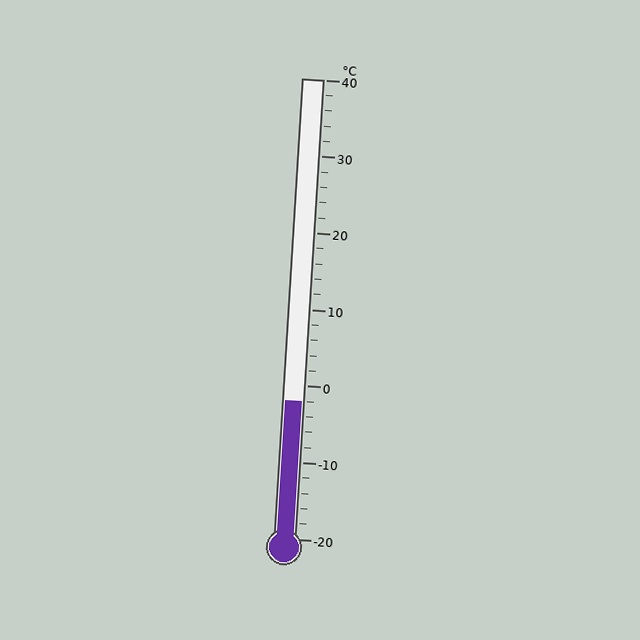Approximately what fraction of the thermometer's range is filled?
The thermometer is filled to approximately 30% of its range.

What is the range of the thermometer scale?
The thermometer scale ranges from -20°C to 40°C.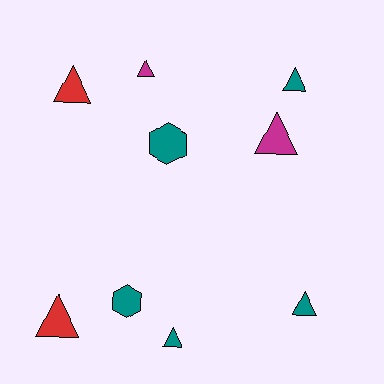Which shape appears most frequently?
Triangle, with 7 objects.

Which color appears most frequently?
Teal, with 5 objects.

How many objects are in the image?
There are 9 objects.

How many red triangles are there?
There are 2 red triangles.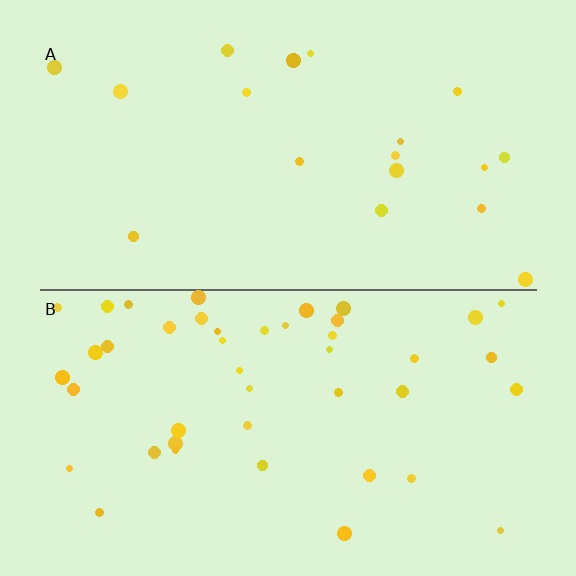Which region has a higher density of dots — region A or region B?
B (the bottom).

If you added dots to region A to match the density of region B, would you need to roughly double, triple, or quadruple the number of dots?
Approximately double.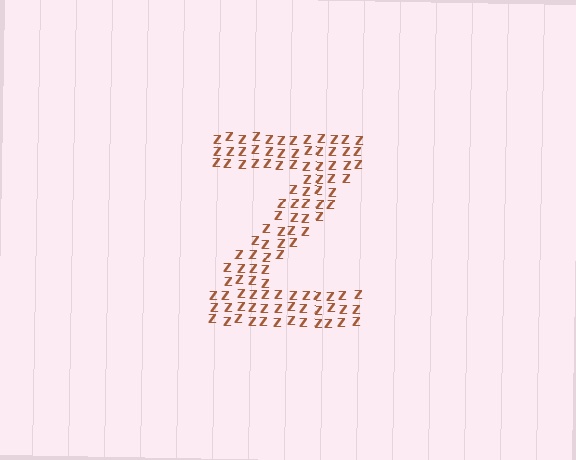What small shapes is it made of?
It is made of small letter Z's.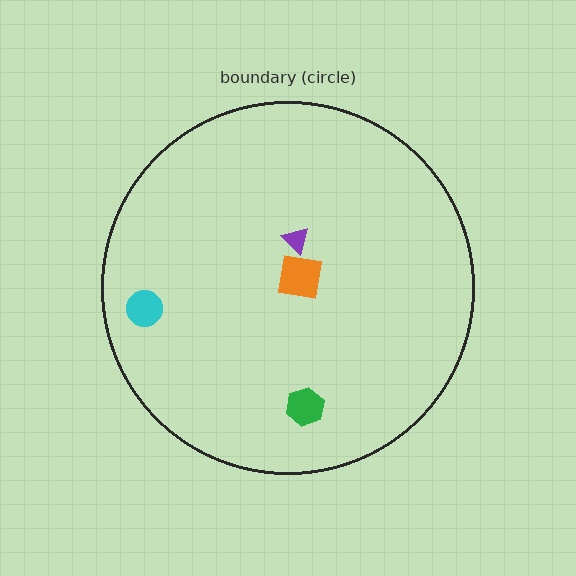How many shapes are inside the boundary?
4 inside, 0 outside.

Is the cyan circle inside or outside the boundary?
Inside.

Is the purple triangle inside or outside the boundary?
Inside.